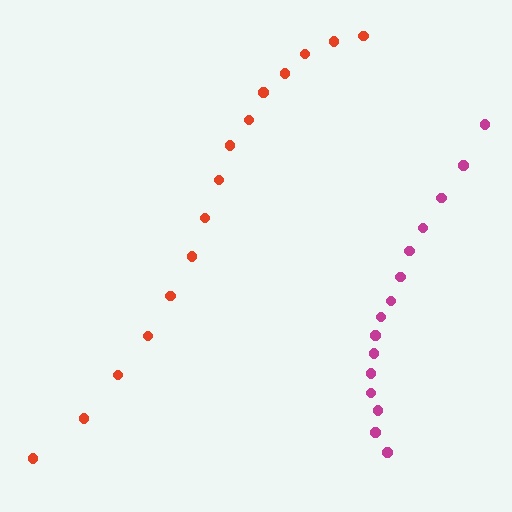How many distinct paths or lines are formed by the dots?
There are 2 distinct paths.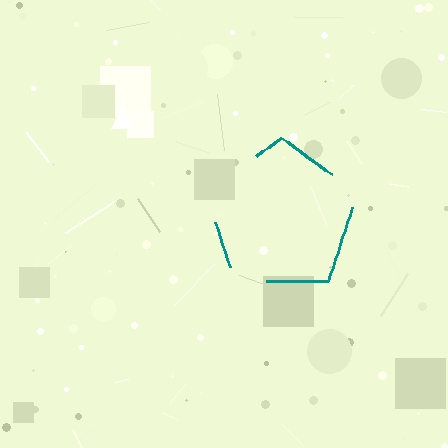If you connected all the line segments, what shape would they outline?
They would outline a pentagon.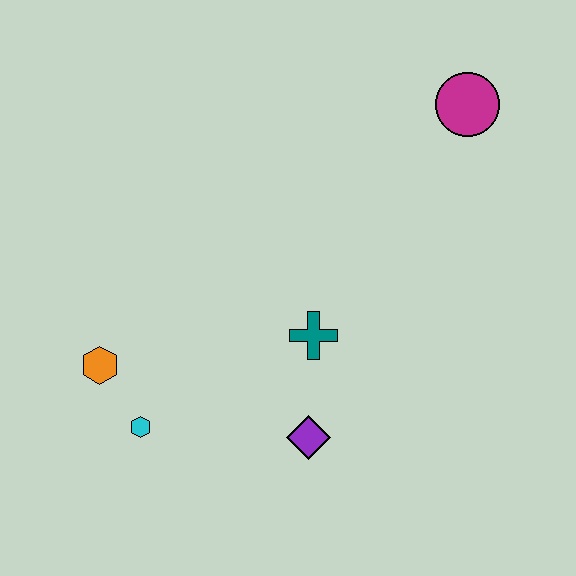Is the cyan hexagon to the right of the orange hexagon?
Yes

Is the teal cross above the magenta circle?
No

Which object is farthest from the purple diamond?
The magenta circle is farthest from the purple diamond.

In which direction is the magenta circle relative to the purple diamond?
The magenta circle is above the purple diamond.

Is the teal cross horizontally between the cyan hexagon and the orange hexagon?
No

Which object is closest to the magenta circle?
The teal cross is closest to the magenta circle.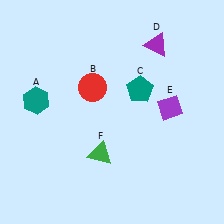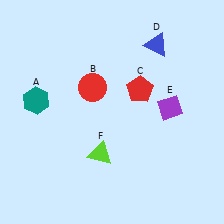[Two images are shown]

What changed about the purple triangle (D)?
In Image 1, D is purple. In Image 2, it changed to blue.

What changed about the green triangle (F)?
In Image 1, F is green. In Image 2, it changed to lime.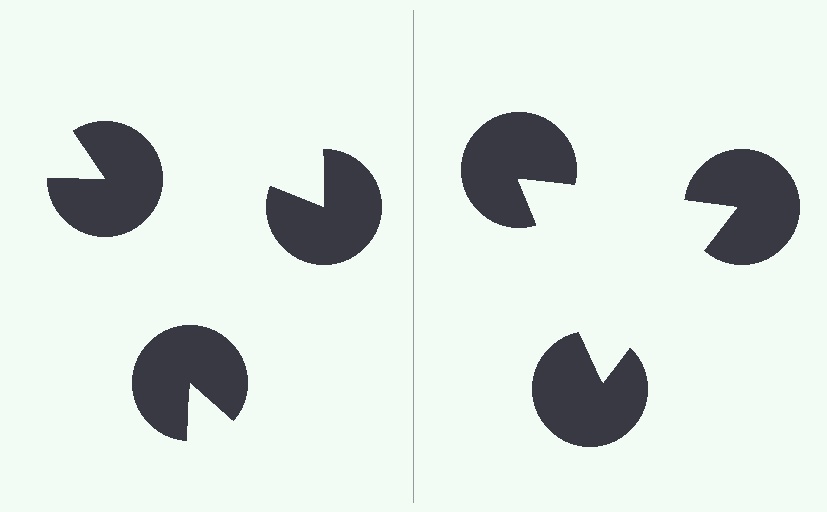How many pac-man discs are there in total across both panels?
6 — 3 on each side.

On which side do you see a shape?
An illusory triangle appears on the right side. On the left side the wedge cuts are rotated, so no coherent shape forms.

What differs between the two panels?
The pac-man discs are positioned identically on both sides; only the wedge orientations differ. On the right they align to a triangle; on the left they are misaligned.